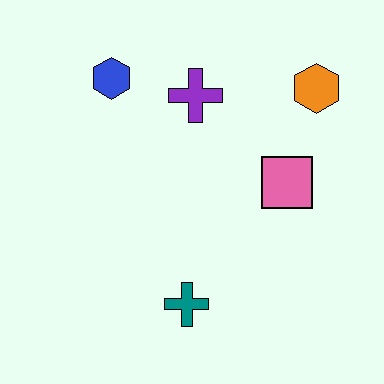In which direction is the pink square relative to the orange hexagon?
The pink square is below the orange hexagon.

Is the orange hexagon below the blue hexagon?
Yes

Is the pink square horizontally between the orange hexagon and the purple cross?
Yes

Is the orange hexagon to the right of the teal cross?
Yes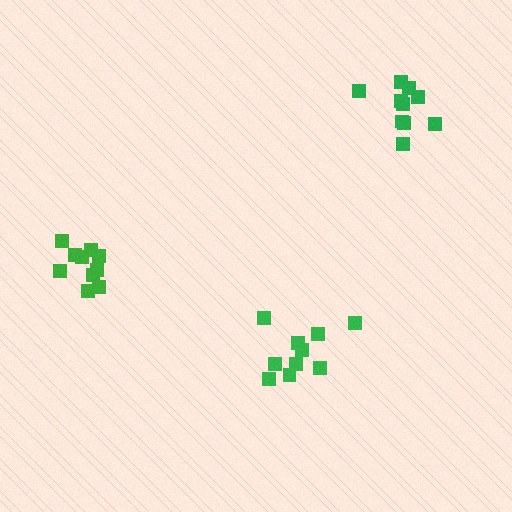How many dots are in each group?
Group 1: 10 dots, Group 2: 10 dots, Group 3: 10 dots (30 total).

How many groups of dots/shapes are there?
There are 3 groups.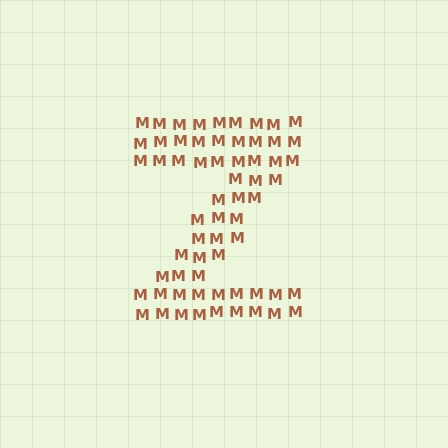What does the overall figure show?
The overall figure shows the letter Z.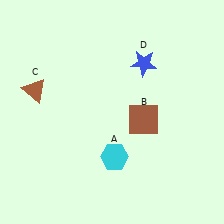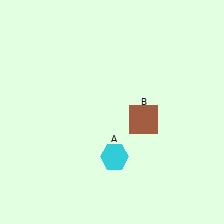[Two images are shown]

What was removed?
The brown triangle (C), the blue star (D) were removed in Image 2.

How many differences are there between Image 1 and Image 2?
There are 2 differences between the two images.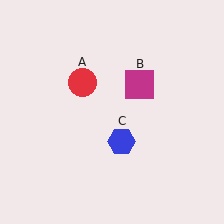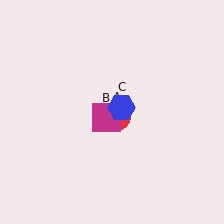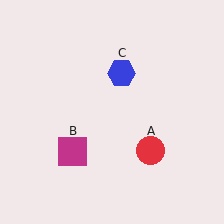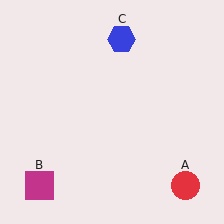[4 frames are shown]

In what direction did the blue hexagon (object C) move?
The blue hexagon (object C) moved up.